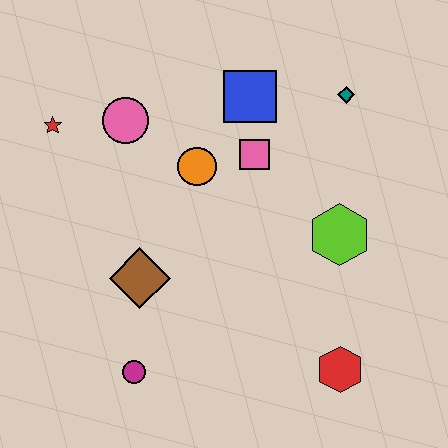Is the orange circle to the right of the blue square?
No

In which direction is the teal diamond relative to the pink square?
The teal diamond is to the right of the pink square.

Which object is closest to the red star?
The pink circle is closest to the red star.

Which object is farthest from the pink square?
The magenta circle is farthest from the pink square.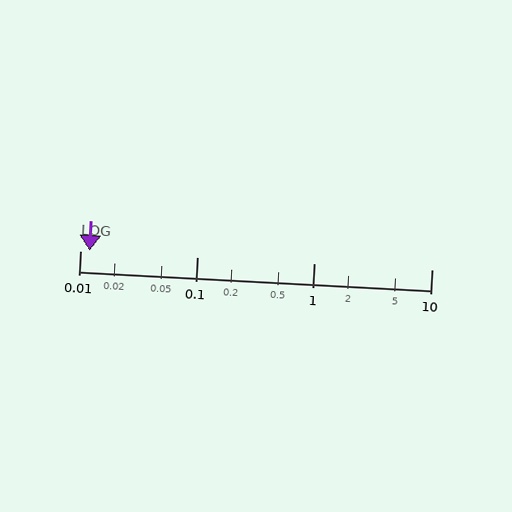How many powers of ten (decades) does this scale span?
The scale spans 3 decades, from 0.01 to 10.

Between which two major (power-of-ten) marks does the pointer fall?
The pointer is between 0.01 and 0.1.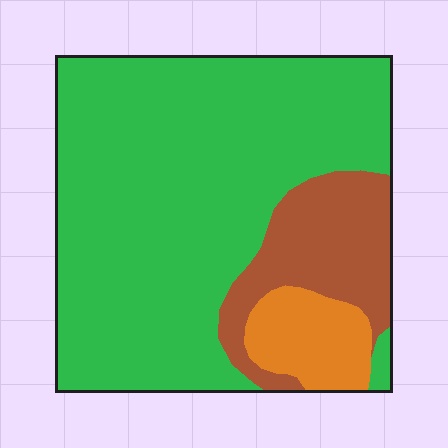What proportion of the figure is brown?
Brown takes up about one sixth (1/6) of the figure.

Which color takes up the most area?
Green, at roughly 75%.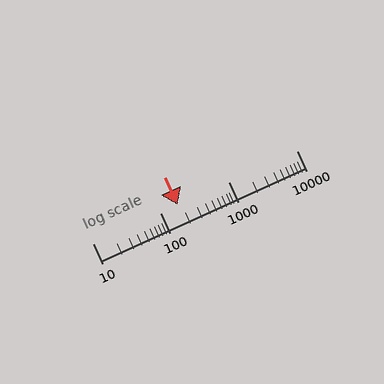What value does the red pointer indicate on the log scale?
The pointer indicates approximately 180.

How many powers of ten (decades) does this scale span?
The scale spans 3 decades, from 10 to 10000.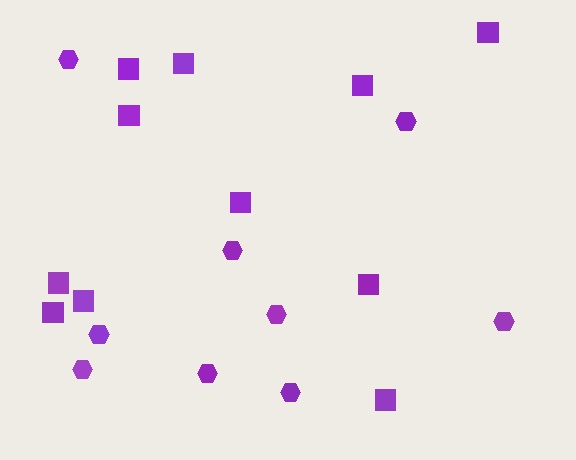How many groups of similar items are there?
There are 2 groups: one group of hexagons (9) and one group of squares (11).